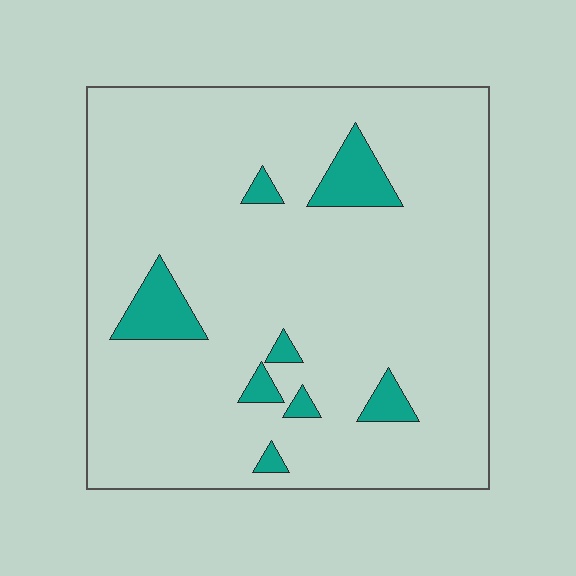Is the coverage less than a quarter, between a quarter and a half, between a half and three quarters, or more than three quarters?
Less than a quarter.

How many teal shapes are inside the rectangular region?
8.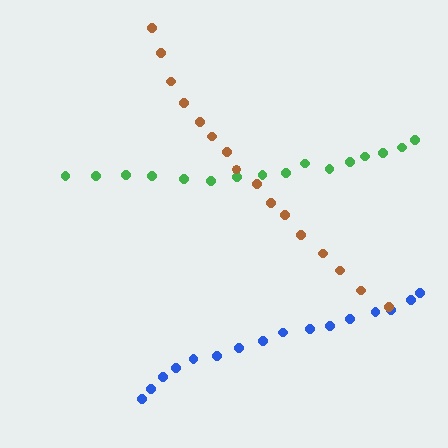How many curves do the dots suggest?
There are 3 distinct paths.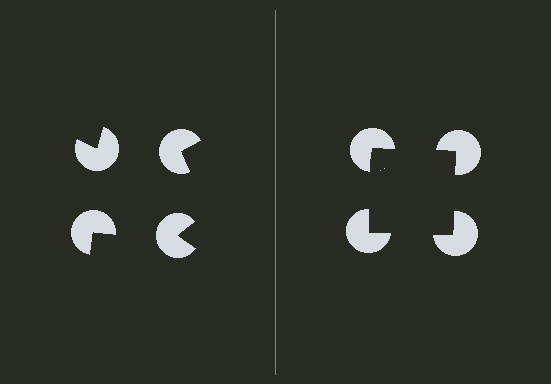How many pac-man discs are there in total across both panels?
8 — 4 on each side.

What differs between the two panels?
The pac-man discs are positioned identically on both sides; only the wedge orientations differ. On the right they align to a square; on the left they are misaligned.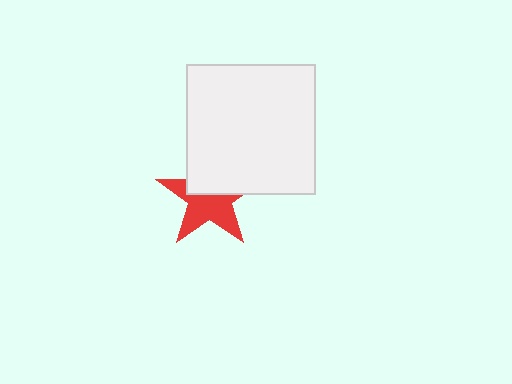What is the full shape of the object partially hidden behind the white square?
The partially hidden object is a red star.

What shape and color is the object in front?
The object in front is a white square.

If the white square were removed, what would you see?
You would see the complete red star.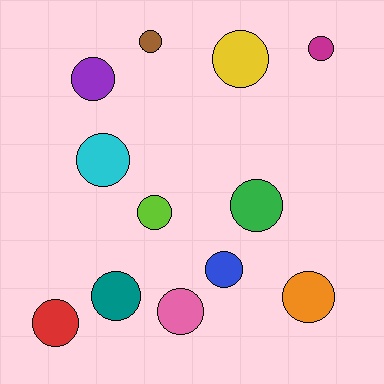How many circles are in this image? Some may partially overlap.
There are 12 circles.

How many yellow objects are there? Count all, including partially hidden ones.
There is 1 yellow object.